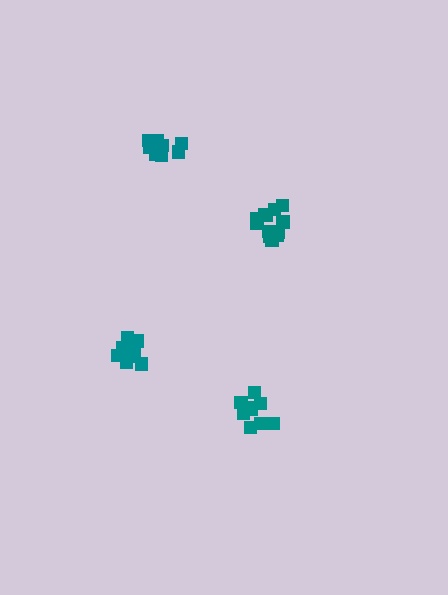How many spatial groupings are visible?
There are 4 spatial groupings.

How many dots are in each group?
Group 1: 10 dots, Group 2: 13 dots, Group 3: 10 dots, Group 4: 10 dots (43 total).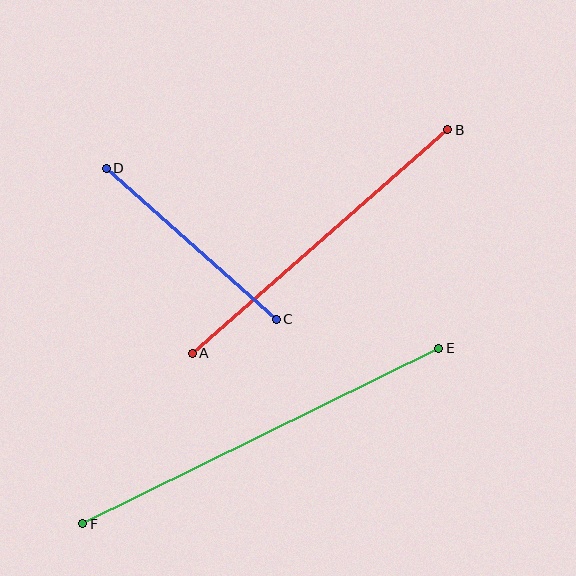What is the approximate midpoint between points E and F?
The midpoint is at approximately (261, 436) pixels.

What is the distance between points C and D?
The distance is approximately 227 pixels.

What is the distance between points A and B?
The distance is approximately 339 pixels.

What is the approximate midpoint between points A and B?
The midpoint is at approximately (320, 242) pixels.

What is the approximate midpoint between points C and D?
The midpoint is at approximately (191, 244) pixels.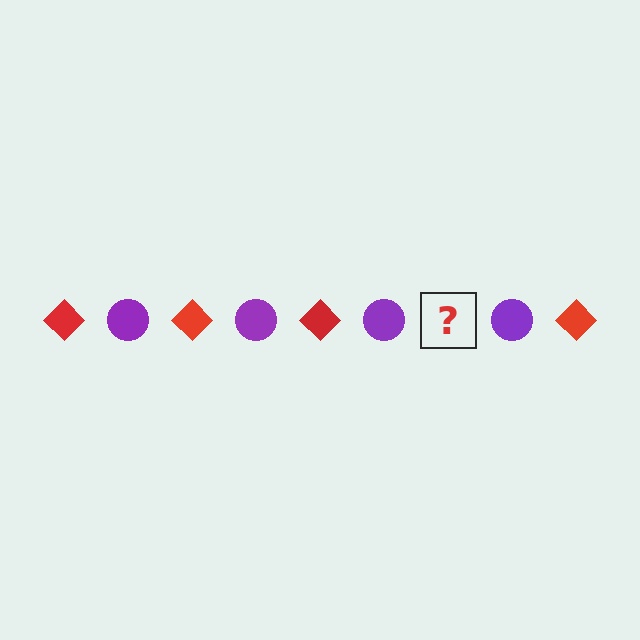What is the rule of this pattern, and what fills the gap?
The rule is that the pattern alternates between red diamond and purple circle. The gap should be filled with a red diamond.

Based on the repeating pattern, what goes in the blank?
The blank should be a red diamond.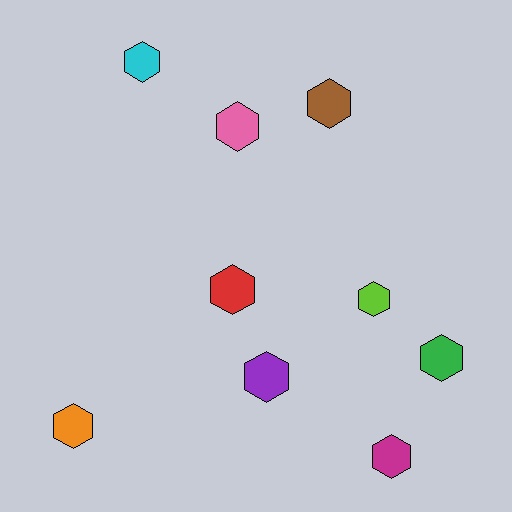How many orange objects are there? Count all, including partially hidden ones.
There is 1 orange object.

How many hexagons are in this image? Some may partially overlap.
There are 9 hexagons.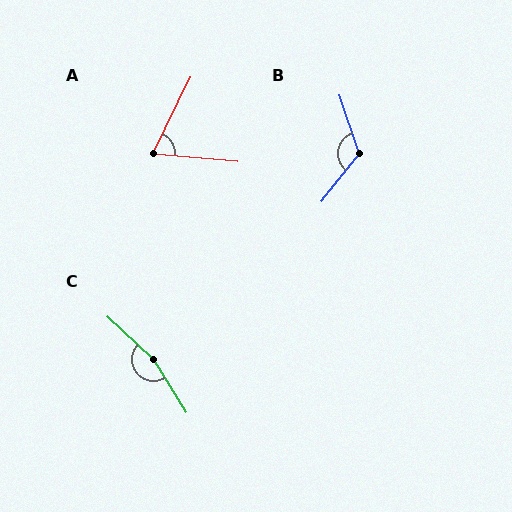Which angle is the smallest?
A, at approximately 69 degrees.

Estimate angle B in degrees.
Approximately 123 degrees.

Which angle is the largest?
C, at approximately 165 degrees.